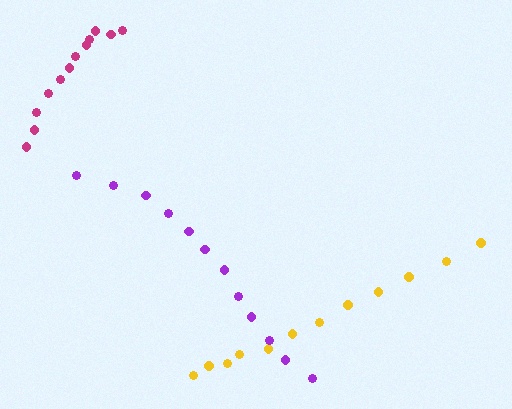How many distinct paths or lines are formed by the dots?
There are 3 distinct paths.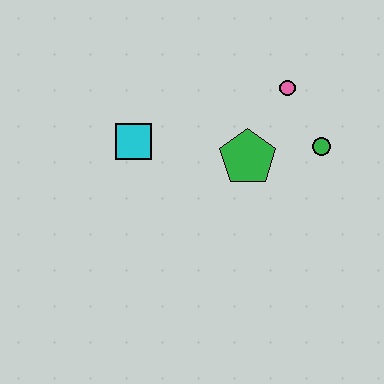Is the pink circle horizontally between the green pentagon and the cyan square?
No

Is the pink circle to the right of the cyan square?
Yes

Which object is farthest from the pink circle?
The cyan square is farthest from the pink circle.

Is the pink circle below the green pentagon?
No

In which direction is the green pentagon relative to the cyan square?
The green pentagon is to the right of the cyan square.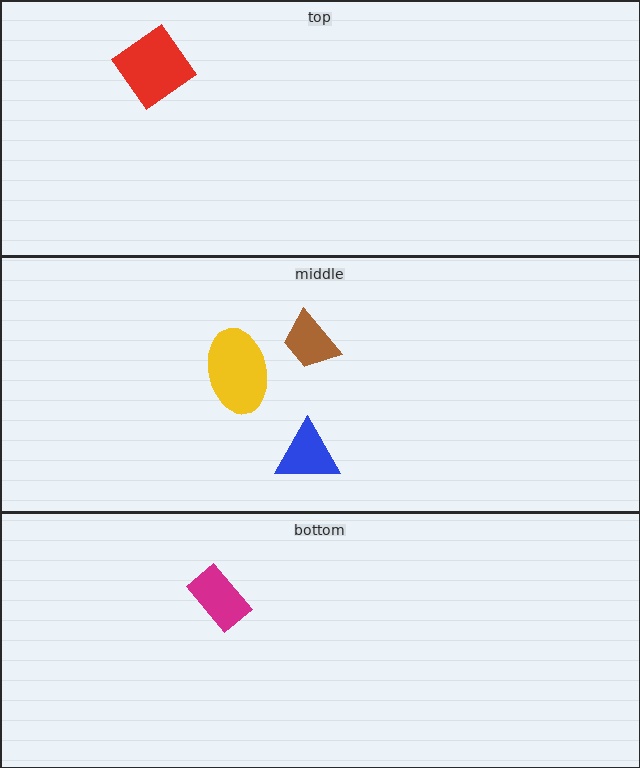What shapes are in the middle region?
The blue triangle, the brown trapezoid, the yellow ellipse.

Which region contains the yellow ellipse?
The middle region.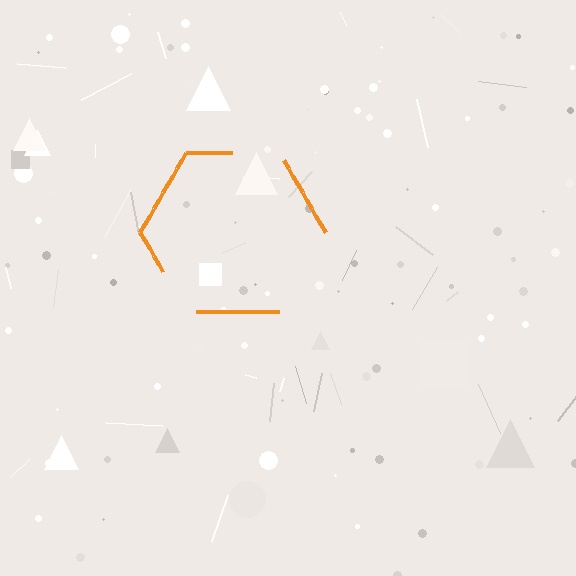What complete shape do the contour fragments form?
The contour fragments form a hexagon.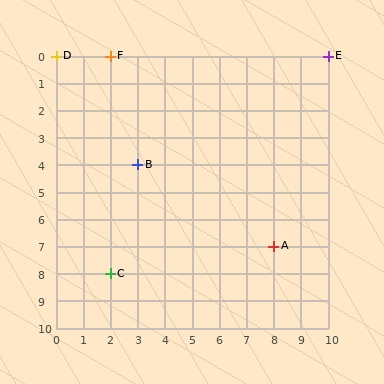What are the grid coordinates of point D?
Point D is at grid coordinates (0, 0).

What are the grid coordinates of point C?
Point C is at grid coordinates (2, 8).